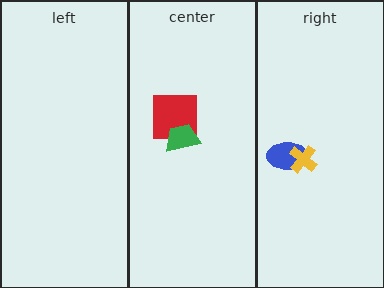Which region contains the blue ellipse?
The right region.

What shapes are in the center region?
The red square, the green trapezoid.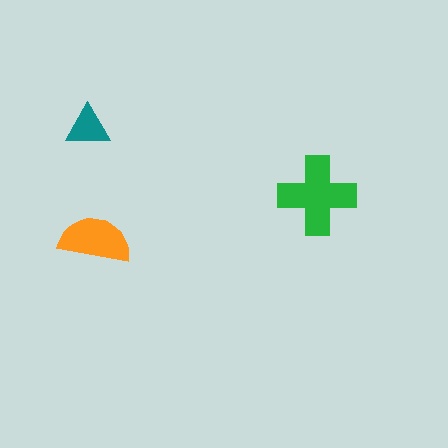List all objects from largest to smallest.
The green cross, the orange semicircle, the teal triangle.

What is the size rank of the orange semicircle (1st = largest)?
2nd.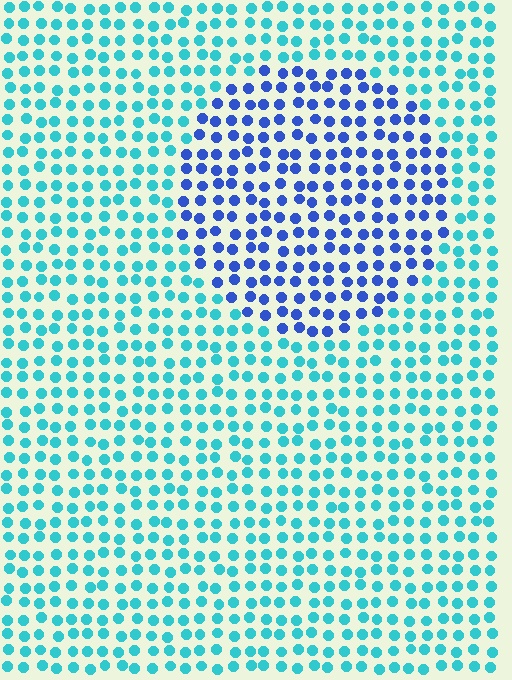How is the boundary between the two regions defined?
The boundary is defined purely by a slight shift in hue (about 46 degrees). Spacing, size, and orientation are identical on both sides.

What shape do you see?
I see a circle.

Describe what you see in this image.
The image is filled with small cyan elements in a uniform arrangement. A circle-shaped region is visible where the elements are tinted to a slightly different hue, forming a subtle color boundary.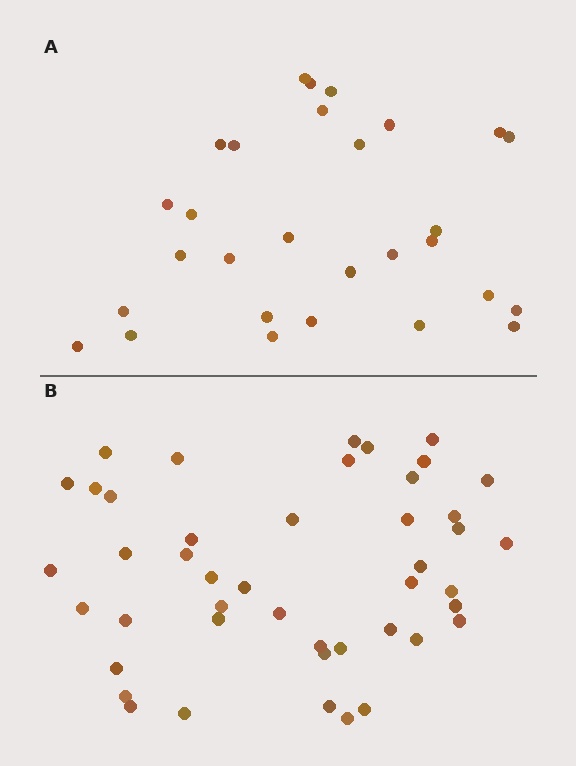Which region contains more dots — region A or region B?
Region B (the bottom region) has more dots.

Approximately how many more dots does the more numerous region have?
Region B has approximately 15 more dots than region A.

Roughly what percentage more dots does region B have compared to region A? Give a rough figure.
About 55% more.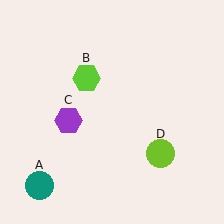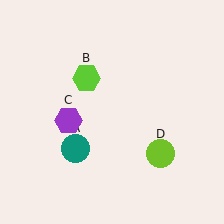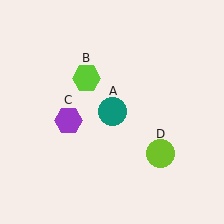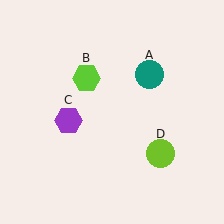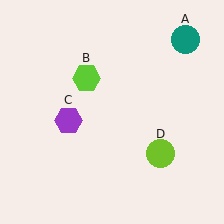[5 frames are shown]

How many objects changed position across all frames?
1 object changed position: teal circle (object A).